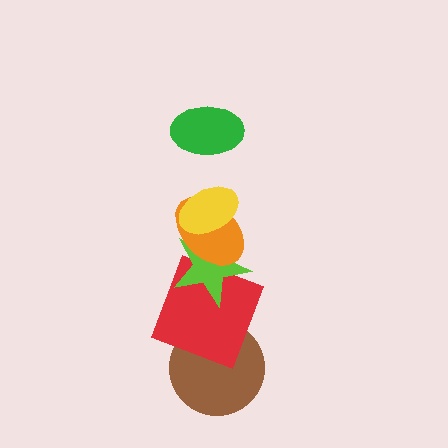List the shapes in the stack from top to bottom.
From top to bottom: the green ellipse, the yellow ellipse, the orange ellipse, the lime star, the red square, the brown circle.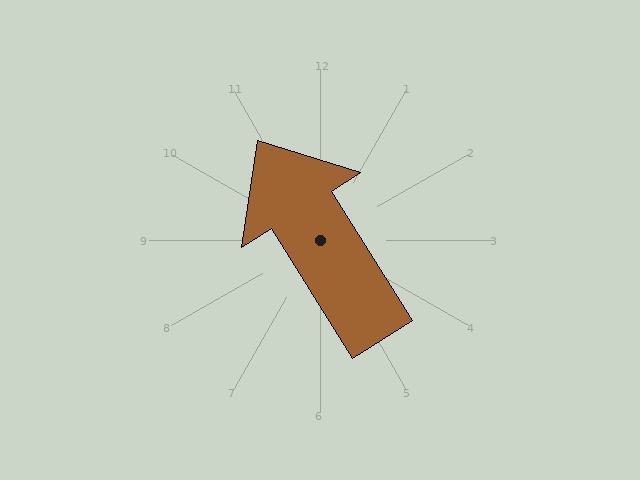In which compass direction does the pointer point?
Northwest.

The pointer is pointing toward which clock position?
Roughly 11 o'clock.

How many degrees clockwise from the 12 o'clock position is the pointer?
Approximately 328 degrees.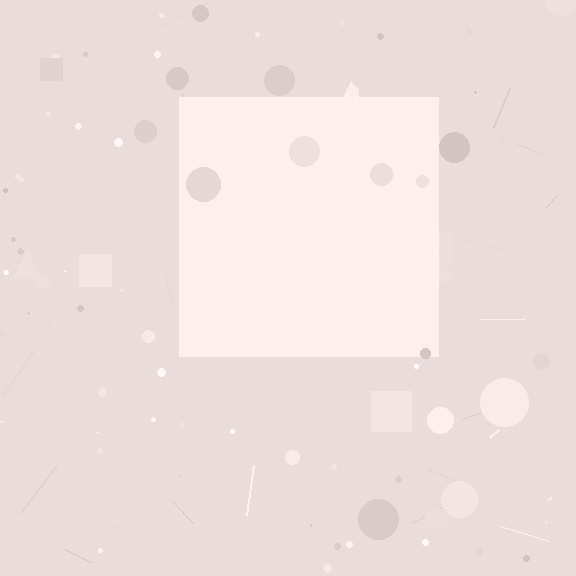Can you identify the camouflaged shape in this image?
The camouflaged shape is a square.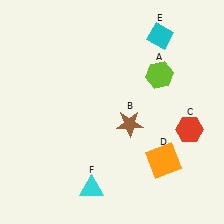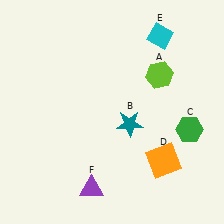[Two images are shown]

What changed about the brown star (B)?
In Image 1, B is brown. In Image 2, it changed to teal.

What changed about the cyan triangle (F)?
In Image 1, F is cyan. In Image 2, it changed to purple.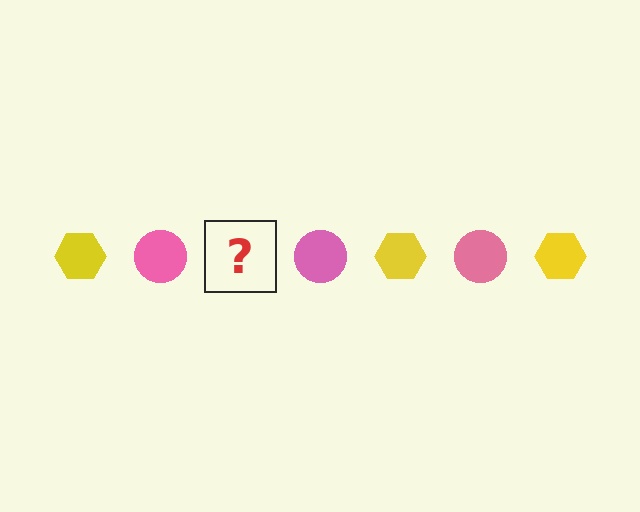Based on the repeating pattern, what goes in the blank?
The blank should be a yellow hexagon.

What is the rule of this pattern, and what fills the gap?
The rule is that the pattern alternates between yellow hexagon and pink circle. The gap should be filled with a yellow hexagon.